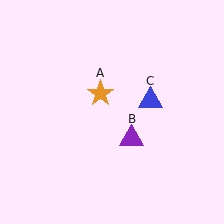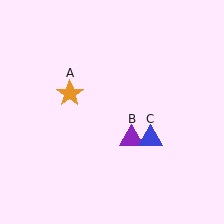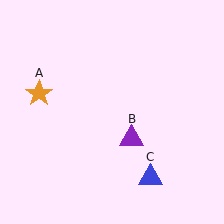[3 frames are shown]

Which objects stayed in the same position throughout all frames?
Purple triangle (object B) remained stationary.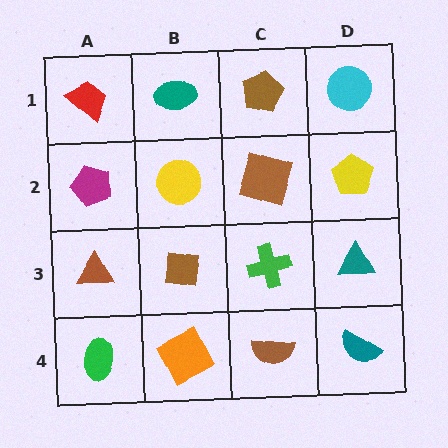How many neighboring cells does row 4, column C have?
3.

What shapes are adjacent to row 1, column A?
A magenta pentagon (row 2, column A), a teal ellipse (row 1, column B).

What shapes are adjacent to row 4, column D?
A teal triangle (row 3, column D), a brown semicircle (row 4, column C).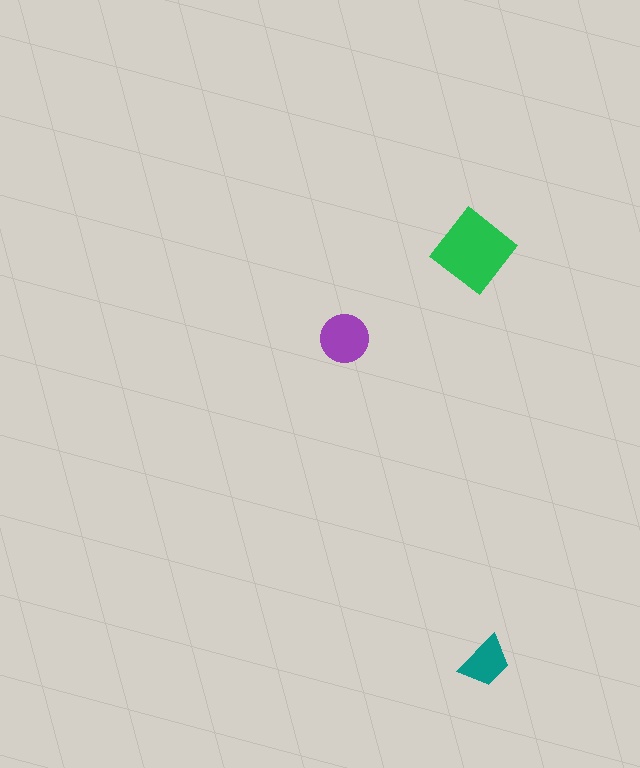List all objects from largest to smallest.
The green diamond, the purple circle, the teal trapezoid.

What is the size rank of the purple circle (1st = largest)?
2nd.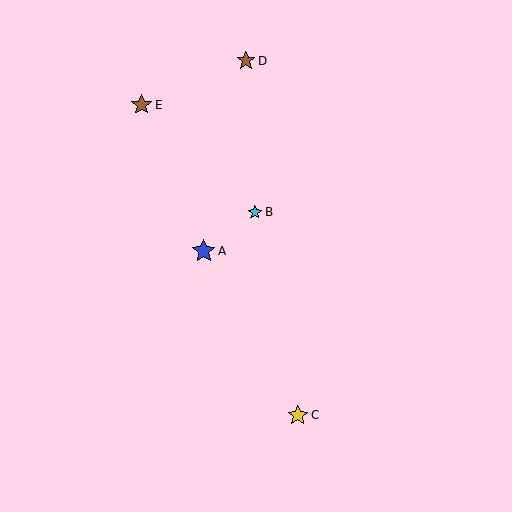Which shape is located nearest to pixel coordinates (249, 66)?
The brown star (labeled D) at (246, 61) is nearest to that location.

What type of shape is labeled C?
Shape C is a yellow star.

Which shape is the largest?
The blue star (labeled A) is the largest.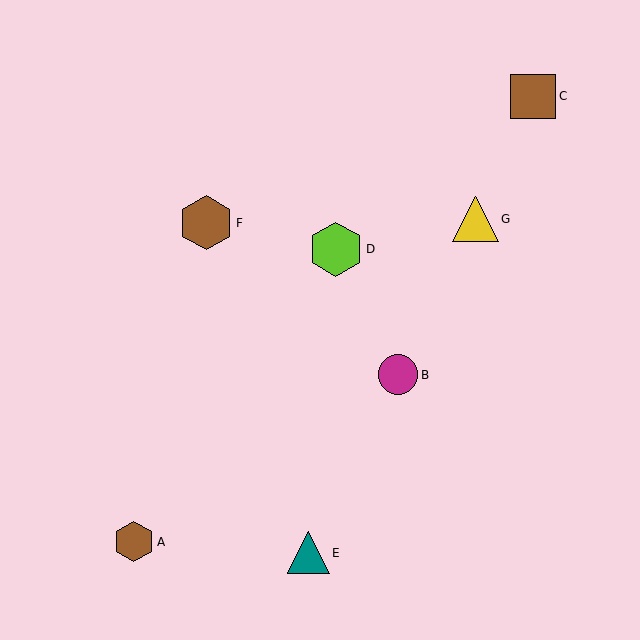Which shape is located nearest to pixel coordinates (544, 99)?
The brown square (labeled C) at (533, 96) is nearest to that location.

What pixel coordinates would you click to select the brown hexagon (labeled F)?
Click at (206, 223) to select the brown hexagon F.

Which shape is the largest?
The lime hexagon (labeled D) is the largest.